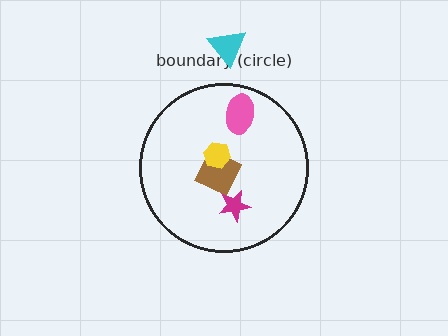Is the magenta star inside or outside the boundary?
Inside.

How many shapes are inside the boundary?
4 inside, 1 outside.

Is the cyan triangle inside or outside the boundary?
Outside.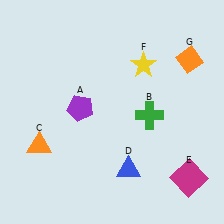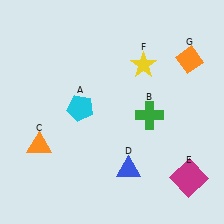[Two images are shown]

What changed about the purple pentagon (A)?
In Image 1, A is purple. In Image 2, it changed to cyan.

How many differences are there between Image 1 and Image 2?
There is 1 difference between the two images.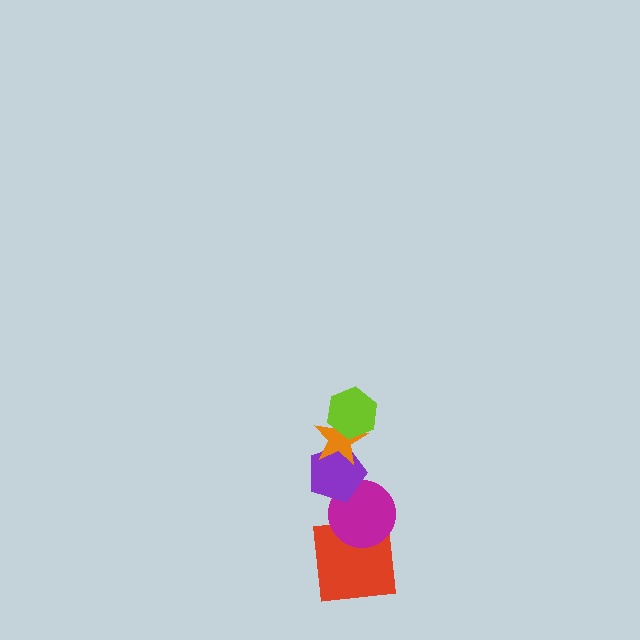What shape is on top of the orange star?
The lime hexagon is on top of the orange star.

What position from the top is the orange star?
The orange star is 2nd from the top.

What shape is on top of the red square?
The magenta circle is on top of the red square.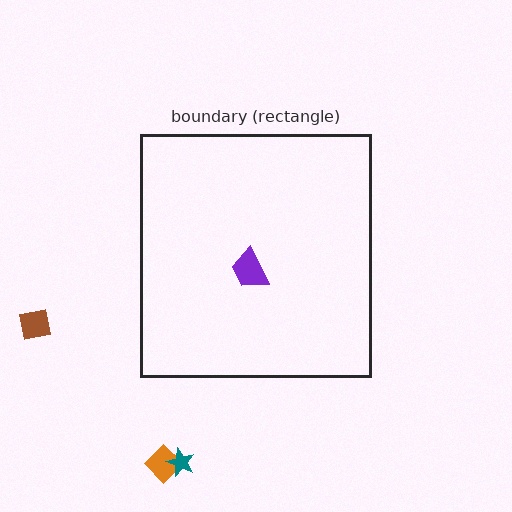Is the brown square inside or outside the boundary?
Outside.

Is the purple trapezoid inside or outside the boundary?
Inside.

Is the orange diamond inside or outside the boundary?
Outside.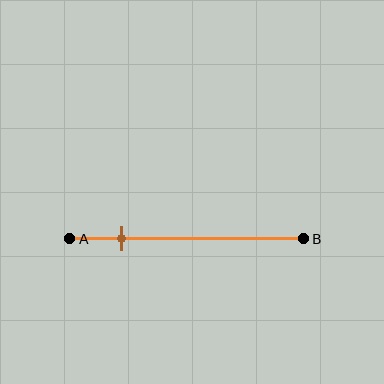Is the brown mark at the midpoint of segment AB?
No, the mark is at about 20% from A, not at the 50% midpoint.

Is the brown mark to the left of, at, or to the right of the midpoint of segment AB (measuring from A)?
The brown mark is to the left of the midpoint of segment AB.